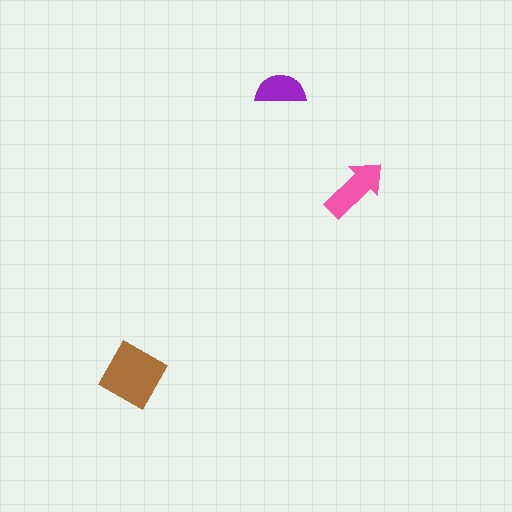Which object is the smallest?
The purple semicircle.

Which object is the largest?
The brown square.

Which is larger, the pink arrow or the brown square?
The brown square.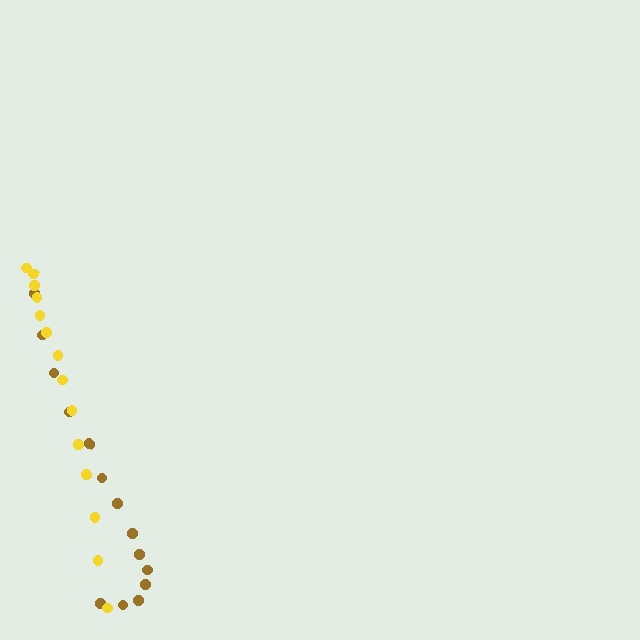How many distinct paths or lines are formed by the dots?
There are 2 distinct paths.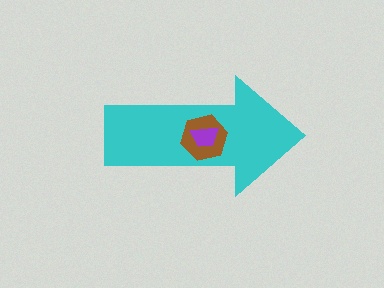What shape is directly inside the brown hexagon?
The purple trapezoid.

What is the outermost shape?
The cyan arrow.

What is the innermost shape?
The purple trapezoid.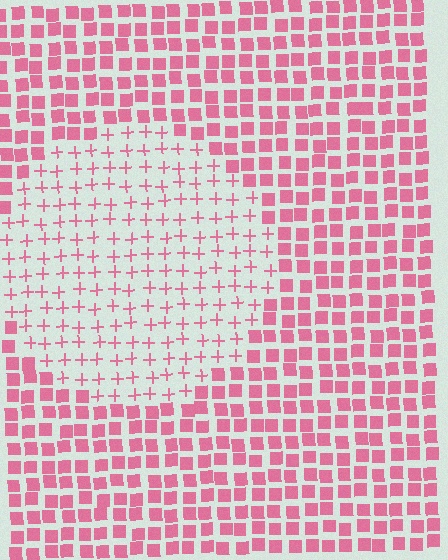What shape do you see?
I see a circle.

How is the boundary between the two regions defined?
The boundary is defined by a change in element shape: plus signs inside vs. squares outside. All elements share the same color and spacing.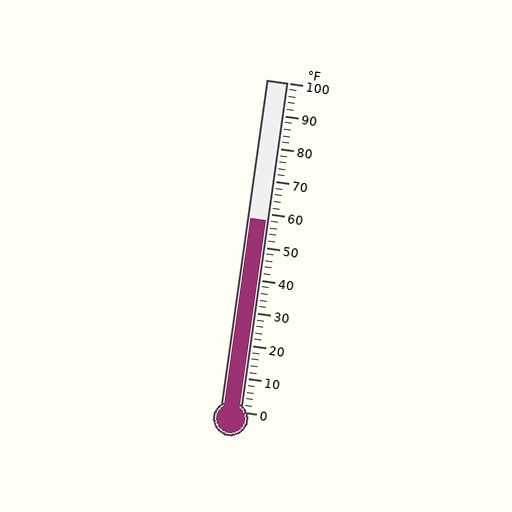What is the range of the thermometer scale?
The thermometer scale ranges from 0°F to 100°F.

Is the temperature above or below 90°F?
The temperature is below 90°F.